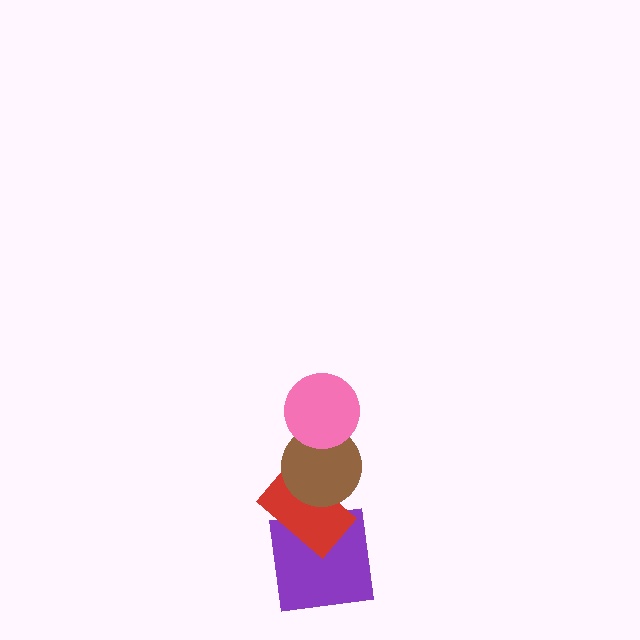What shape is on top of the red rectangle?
The brown circle is on top of the red rectangle.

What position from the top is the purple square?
The purple square is 4th from the top.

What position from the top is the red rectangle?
The red rectangle is 3rd from the top.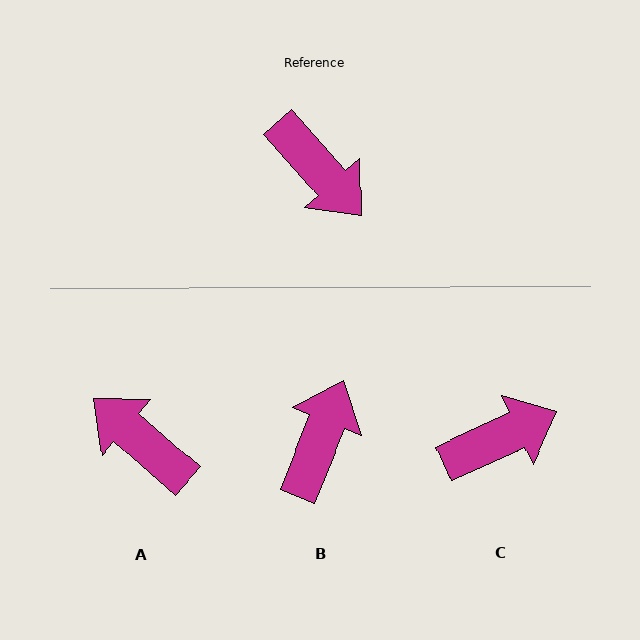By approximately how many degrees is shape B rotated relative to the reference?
Approximately 116 degrees counter-clockwise.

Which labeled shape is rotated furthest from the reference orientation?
A, about 173 degrees away.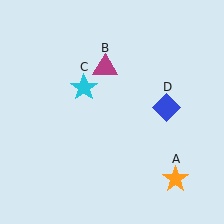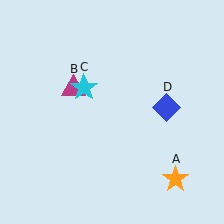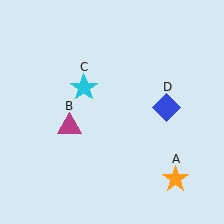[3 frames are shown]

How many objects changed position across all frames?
1 object changed position: magenta triangle (object B).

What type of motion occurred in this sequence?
The magenta triangle (object B) rotated counterclockwise around the center of the scene.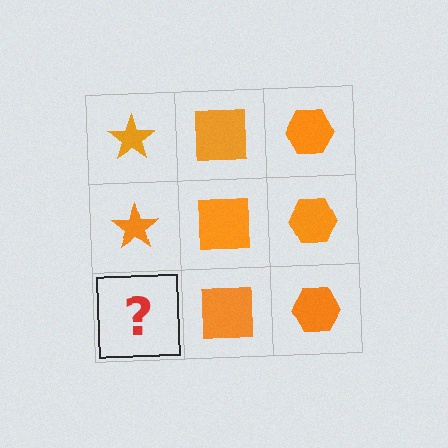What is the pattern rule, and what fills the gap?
The rule is that each column has a consistent shape. The gap should be filled with an orange star.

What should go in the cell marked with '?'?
The missing cell should contain an orange star.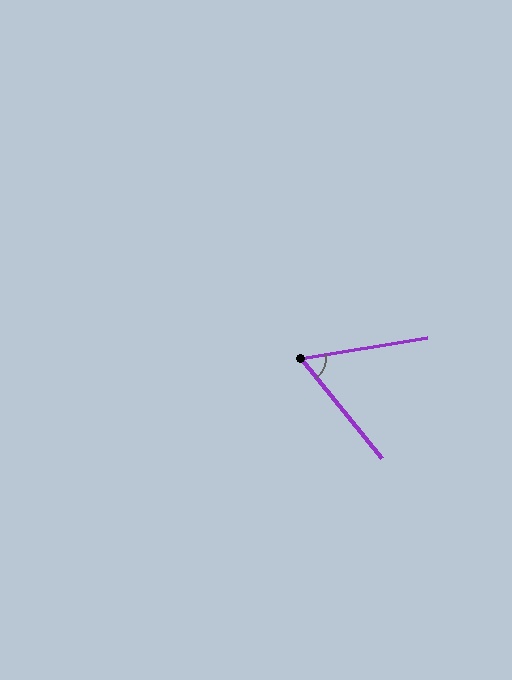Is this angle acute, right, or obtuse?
It is acute.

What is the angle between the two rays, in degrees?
Approximately 60 degrees.